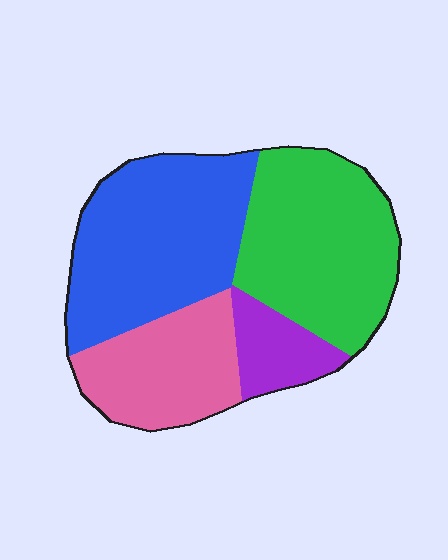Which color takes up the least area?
Purple, at roughly 10%.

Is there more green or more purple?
Green.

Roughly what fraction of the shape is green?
Green takes up about one third (1/3) of the shape.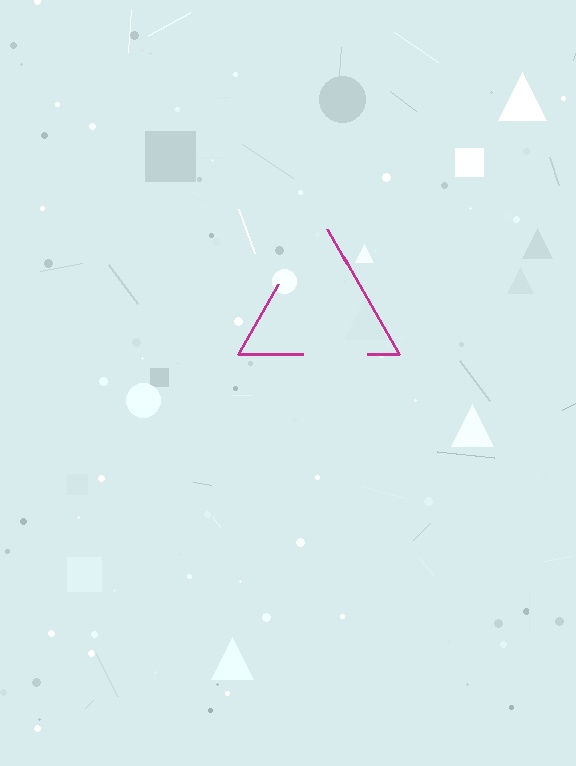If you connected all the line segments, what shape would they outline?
They would outline a triangle.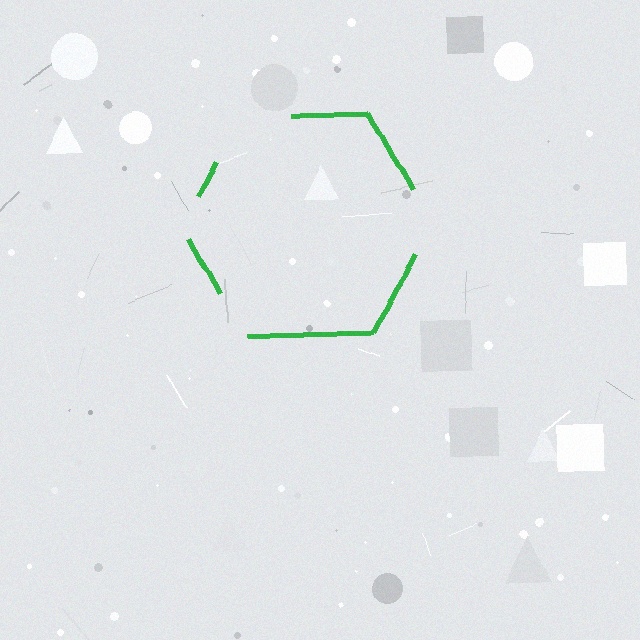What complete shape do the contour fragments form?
The contour fragments form a hexagon.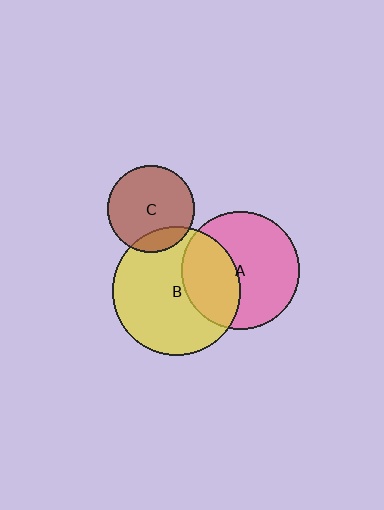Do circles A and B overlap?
Yes.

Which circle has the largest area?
Circle B (yellow).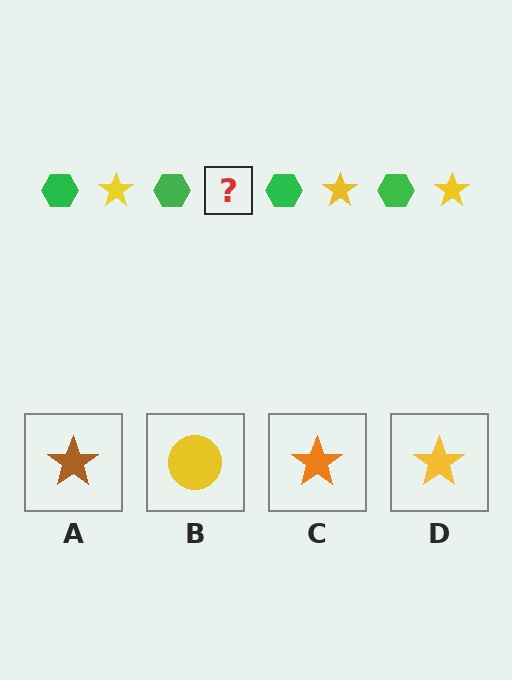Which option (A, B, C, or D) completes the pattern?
D.